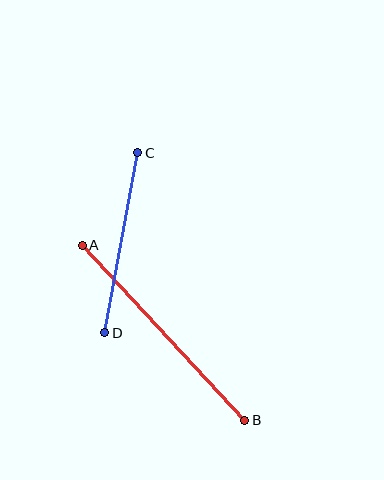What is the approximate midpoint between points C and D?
The midpoint is at approximately (121, 243) pixels.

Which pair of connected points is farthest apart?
Points A and B are farthest apart.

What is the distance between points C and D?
The distance is approximately 183 pixels.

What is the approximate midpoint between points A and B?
The midpoint is at approximately (164, 333) pixels.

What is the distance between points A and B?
The distance is approximately 239 pixels.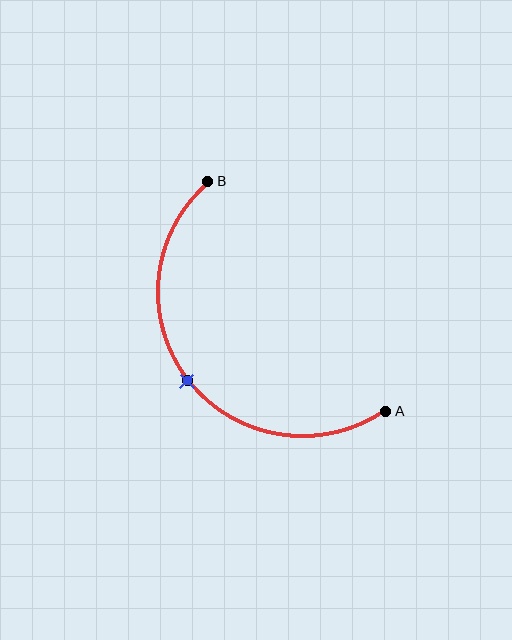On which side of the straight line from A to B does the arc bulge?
The arc bulges below and to the left of the straight line connecting A and B.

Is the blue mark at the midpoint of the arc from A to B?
Yes. The blue mark lies on the arc at equal arc-length from both A and B — it is the arc midpoint.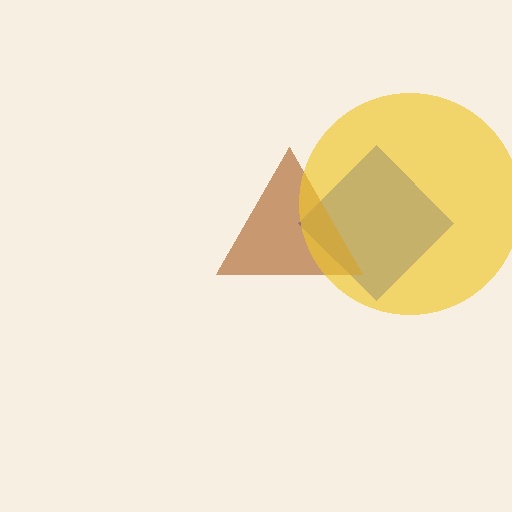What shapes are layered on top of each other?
The layered shapes are: a blue diamond, a brown triangle, a yellow circle.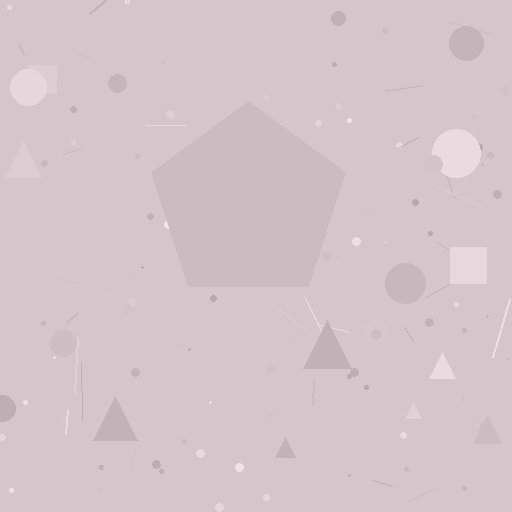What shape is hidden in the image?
A pentagon is hidden in the image.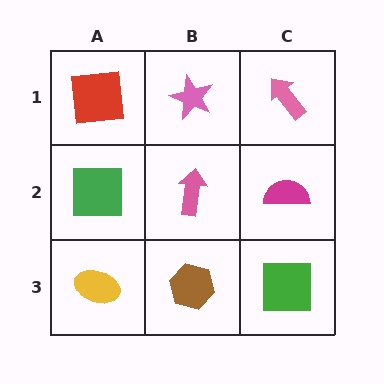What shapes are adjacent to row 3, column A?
A green square (row 2, column A), a brown hexagon (row 3, column B).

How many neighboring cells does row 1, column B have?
3.